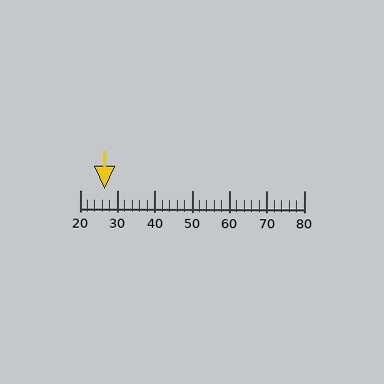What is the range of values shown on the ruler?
The ruler shows values from 20 to 80.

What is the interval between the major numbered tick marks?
The major tick marks are spaced 10 units apart.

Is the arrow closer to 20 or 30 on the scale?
The arrow is closer to 30.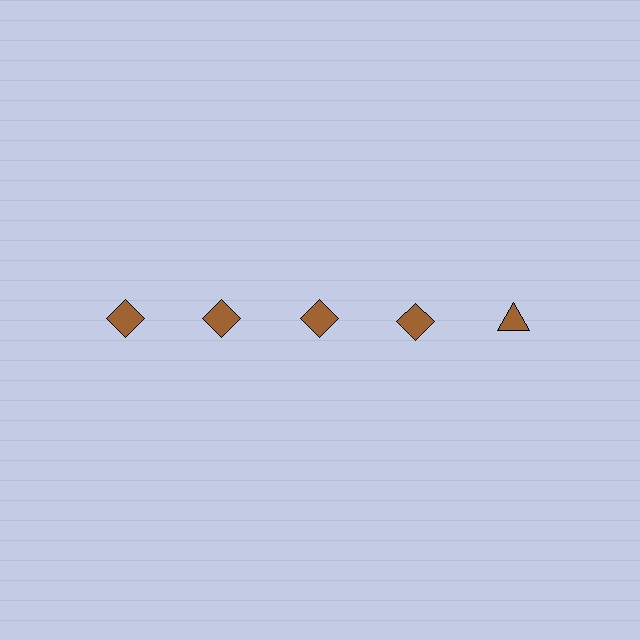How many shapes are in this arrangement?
There are 5 shapes arranged in a grid pattern.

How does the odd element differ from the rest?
It has a different shape: triangle instead of diamond.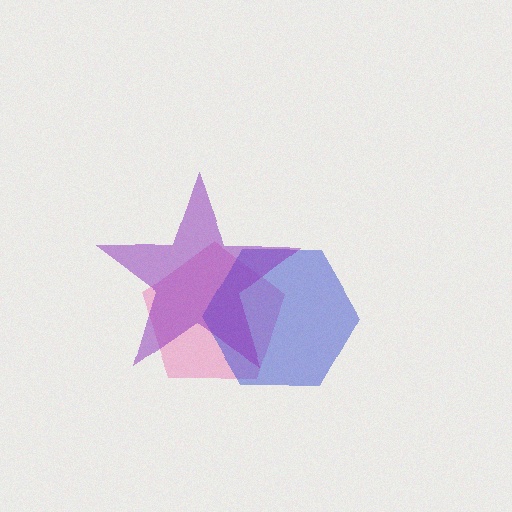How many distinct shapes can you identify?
There are 3 distinct shapes: a pink pentagon, a blue hexagon, a purple star.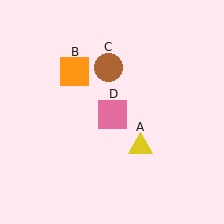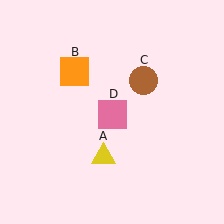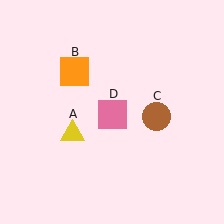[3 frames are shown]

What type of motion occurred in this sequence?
The yellow triangle (object A), brown circle (object C) rotated clockwise around the center of the scene.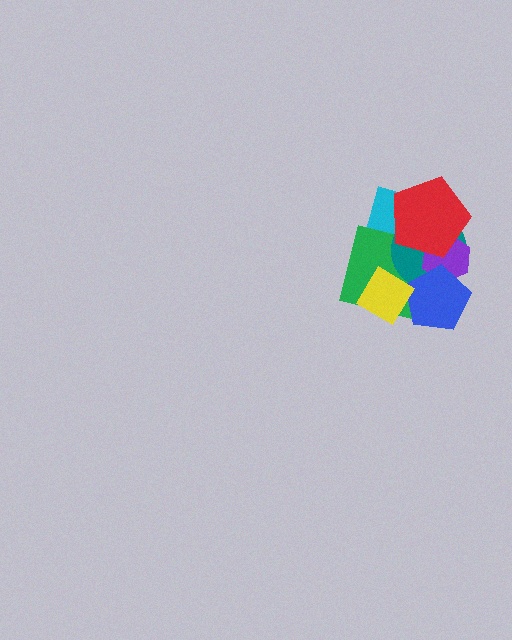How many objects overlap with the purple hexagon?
4 objects overlap with the purple hexagon.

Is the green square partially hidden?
Yes, it is partially covered by another shape.